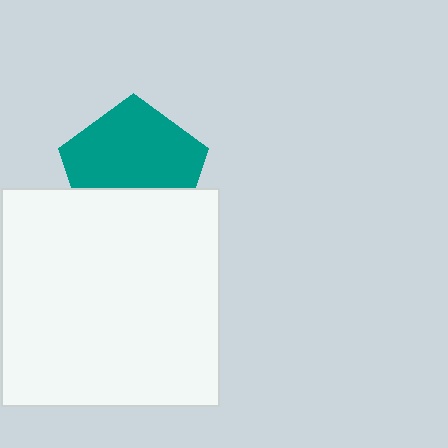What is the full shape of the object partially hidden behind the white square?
The partially hidden object is a teal pentagon.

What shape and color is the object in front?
The object in front is a white square.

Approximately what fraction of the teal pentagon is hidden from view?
Roughly 35% of the teal pentagon is hidden behind the white square.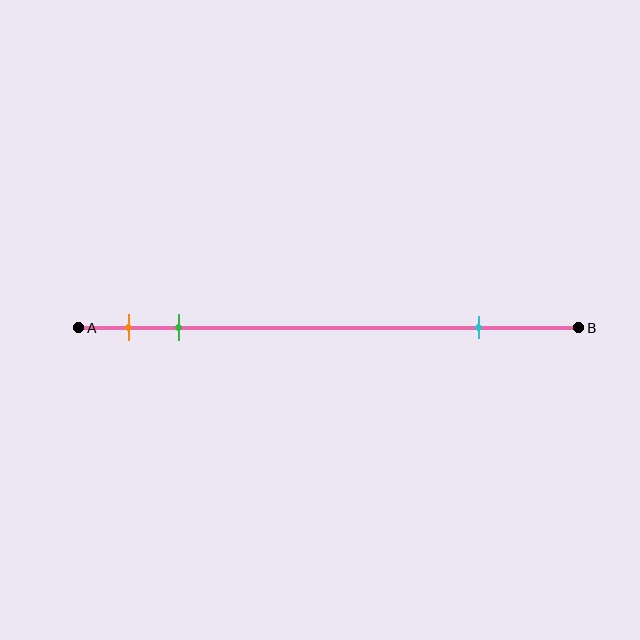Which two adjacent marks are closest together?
The orange and green marks are the closest adjacent pair.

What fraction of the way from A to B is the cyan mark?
The cyan mark is approximately 80% (0.8) of the way from A to B.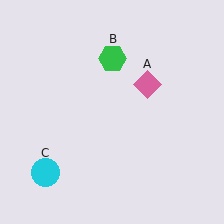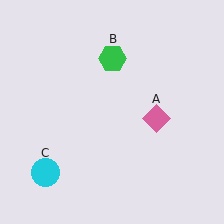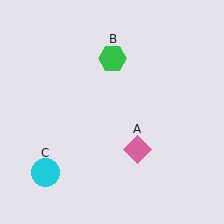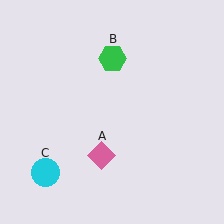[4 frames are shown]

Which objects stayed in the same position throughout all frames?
Green hexagon (object B) and cyan circle (object C) remained stationary.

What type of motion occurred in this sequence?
The pink diamond (object A) rotated clockwise around the center of the scene.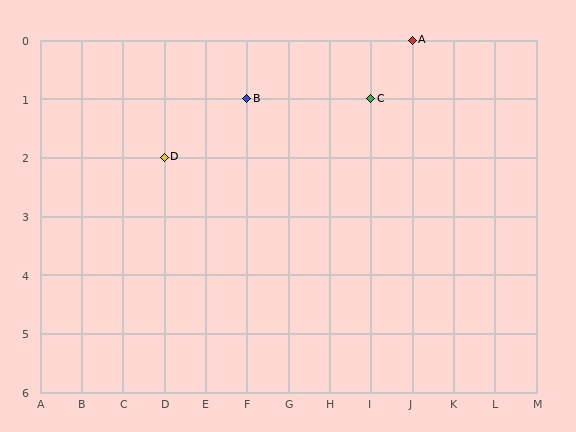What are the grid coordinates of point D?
Point D is at grid coordinates (D, 2).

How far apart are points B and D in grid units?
Points B and D are 2 columns and 1 row apart (about 2.2 grid units diagonally).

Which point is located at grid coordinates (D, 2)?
Point D is at (D, 2).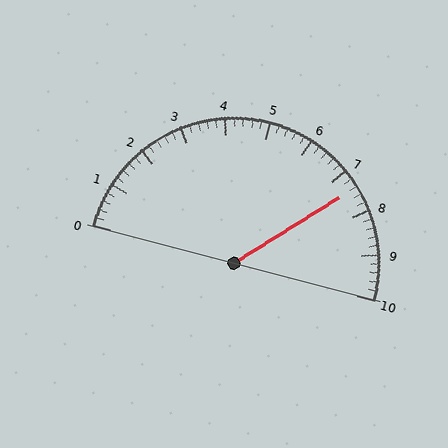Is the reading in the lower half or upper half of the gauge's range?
The reading is in the upper half of the range (0 to 10).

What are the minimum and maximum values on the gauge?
The gauge ranges from 0 to 10.